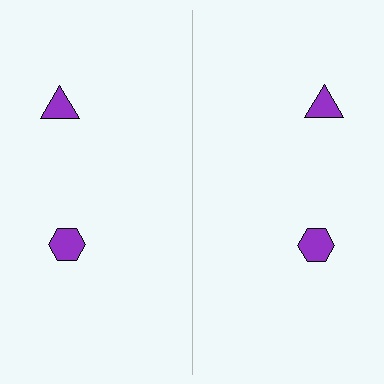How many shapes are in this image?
There are 4 shapes in this image.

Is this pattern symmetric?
Yes, this pattern has bilateral (reflection) symmetry.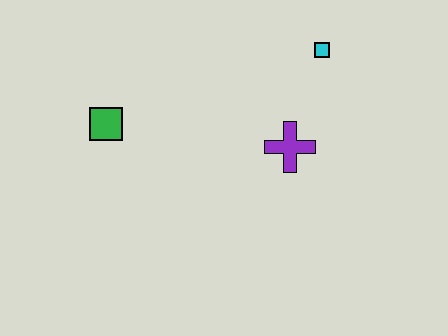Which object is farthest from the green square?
The cyan square is farthest from the green square.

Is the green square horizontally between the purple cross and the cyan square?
No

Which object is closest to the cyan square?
The purple cross is closest to the cyan square.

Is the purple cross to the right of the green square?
Yes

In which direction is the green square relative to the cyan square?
The green square is to the left of the cyan square.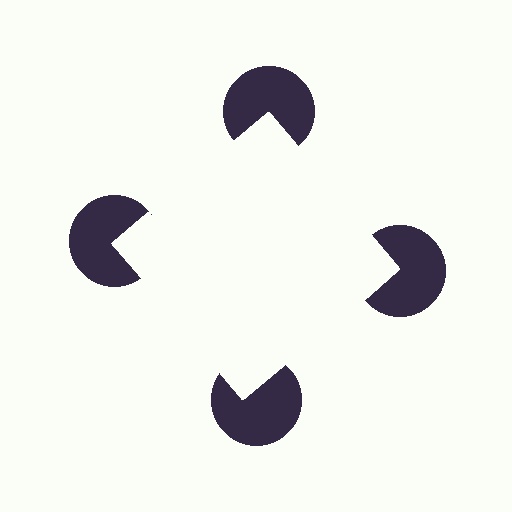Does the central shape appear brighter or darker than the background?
It typically appears slightly brighter than the background, even though no actual brightness change is drawn.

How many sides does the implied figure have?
4 sides.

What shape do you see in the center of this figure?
An illusory square — its edges are inferred from the aligned wedge cuts in the pac-man discs, not physically drawn.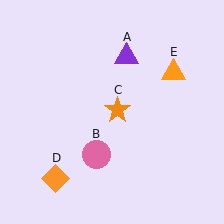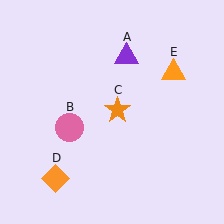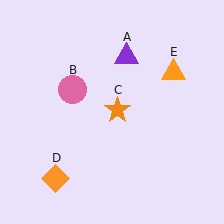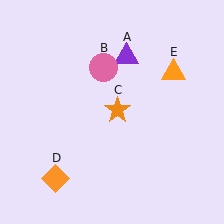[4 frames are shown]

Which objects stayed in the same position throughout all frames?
Purple triangle (object A) and orange star (object C) and orange diamond (object D) and orange triangle (object E) remained stationary.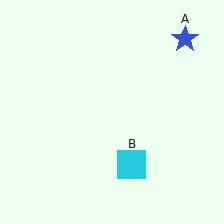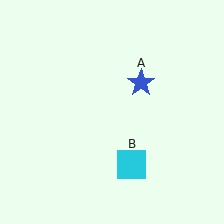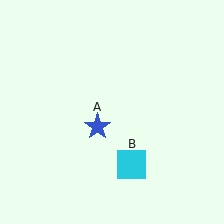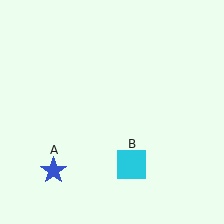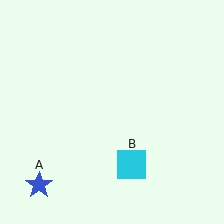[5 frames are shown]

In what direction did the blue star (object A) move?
The blue star (object A) moved down and to the left.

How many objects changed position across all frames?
1 object changed position: blue star (object A).